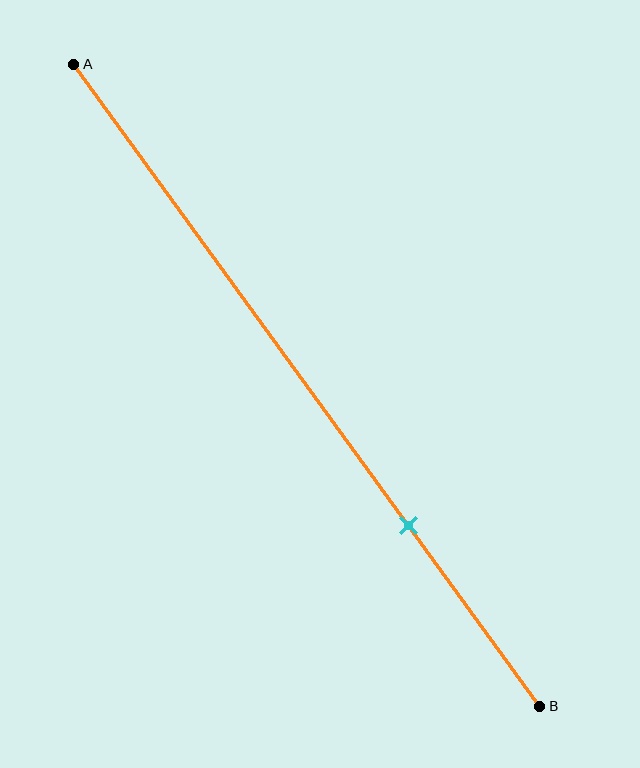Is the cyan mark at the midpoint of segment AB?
No, the mark is at about 70% from A, not at the 50% midpoint.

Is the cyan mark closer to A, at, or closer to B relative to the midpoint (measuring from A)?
The cyan mark is closer to point B than the midpoint of segment AB.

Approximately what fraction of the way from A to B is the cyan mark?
The cyan mark is approximately 70% of the way from A to B.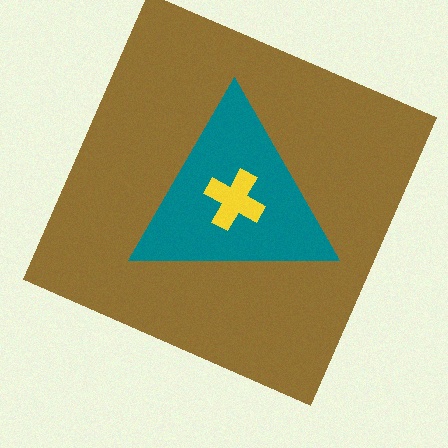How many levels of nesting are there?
3.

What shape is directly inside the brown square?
The teal triangle.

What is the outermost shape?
The brown square.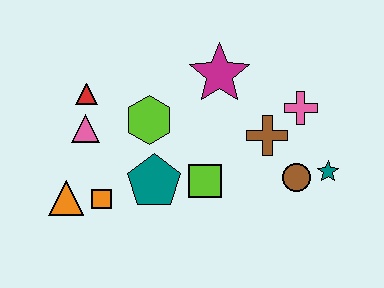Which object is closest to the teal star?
The brown circle is closest to the teal star.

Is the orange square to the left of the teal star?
Yes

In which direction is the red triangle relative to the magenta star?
The red triangle is to the left of the magenta star.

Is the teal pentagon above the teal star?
No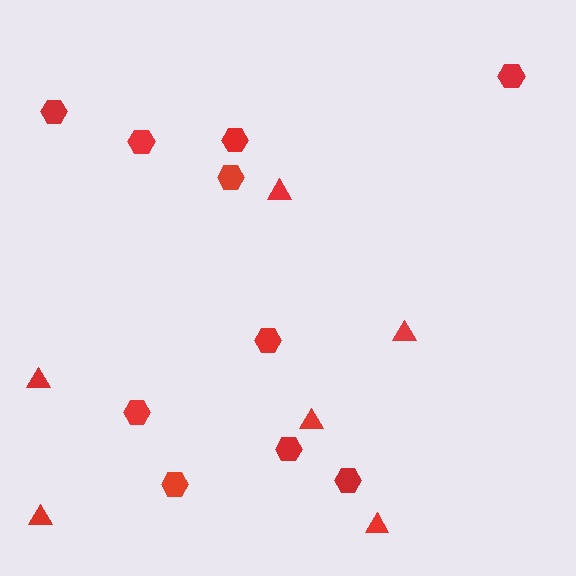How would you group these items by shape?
There are 2 groups: one group of triangles (6) and one group of hexagons (10).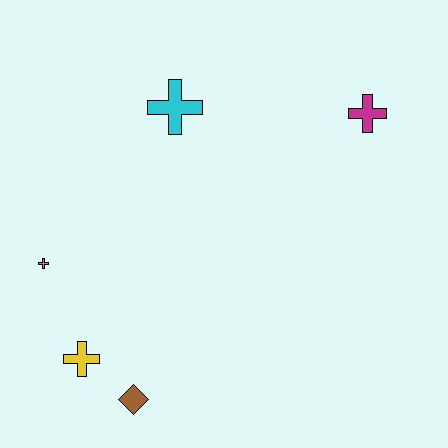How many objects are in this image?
There are 5 objects.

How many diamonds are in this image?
There is 1 diamond.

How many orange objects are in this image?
There are no orange objects.